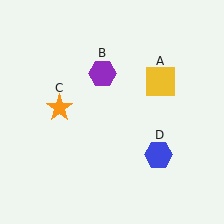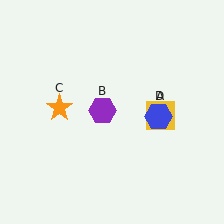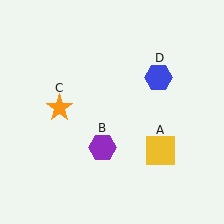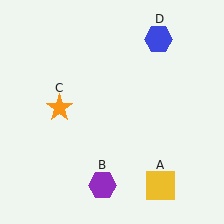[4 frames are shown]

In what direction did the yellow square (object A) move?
The yellow square (object A) moved down.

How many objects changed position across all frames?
3 objects changed position: yellow square (object A), purple hexagon (object B), blue hexagon (object D).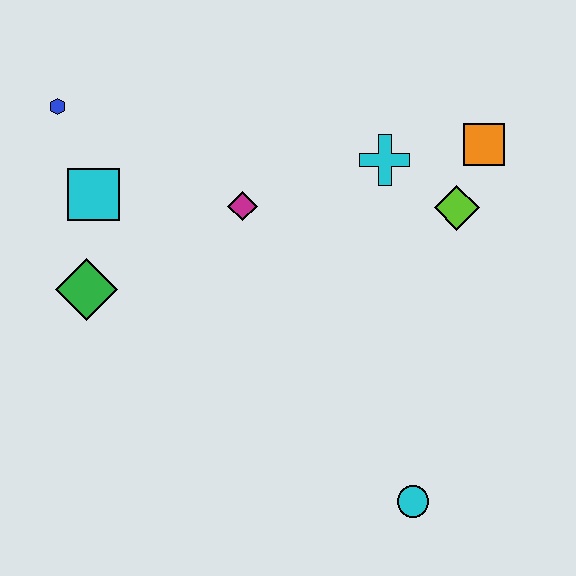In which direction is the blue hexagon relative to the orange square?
The blue hexagon is to the left of the orange square.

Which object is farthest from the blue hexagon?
The cyan circle is farthest from the blue hexagon.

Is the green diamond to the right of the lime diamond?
No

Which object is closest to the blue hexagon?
The cyan square is closest to the blue hexagon.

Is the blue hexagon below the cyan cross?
No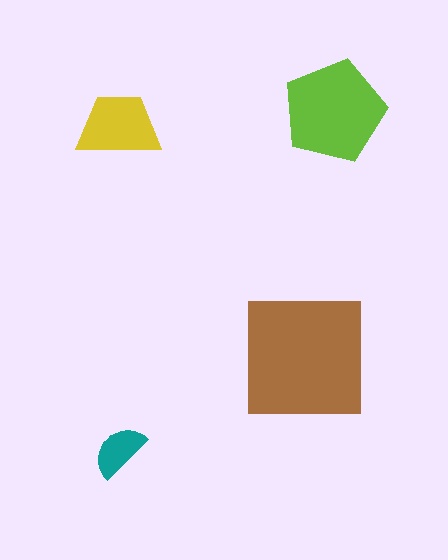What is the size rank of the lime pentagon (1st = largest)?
2nd.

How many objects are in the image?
There are 4 objects in the image.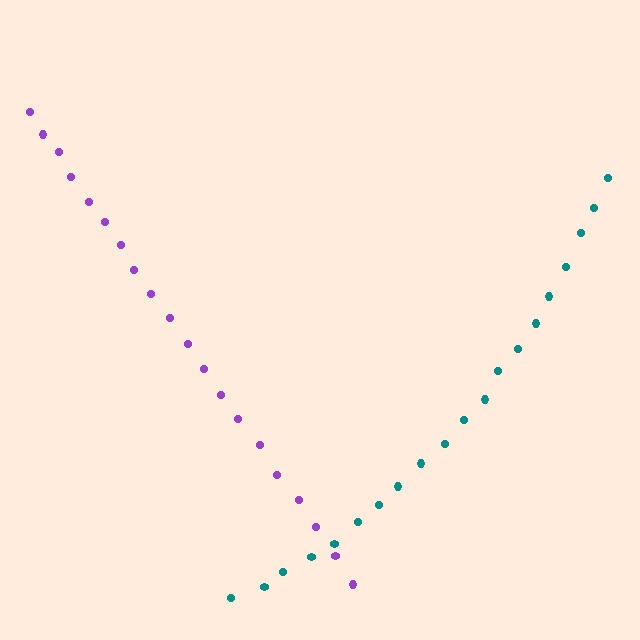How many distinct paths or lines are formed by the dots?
There are 2 distinct paths.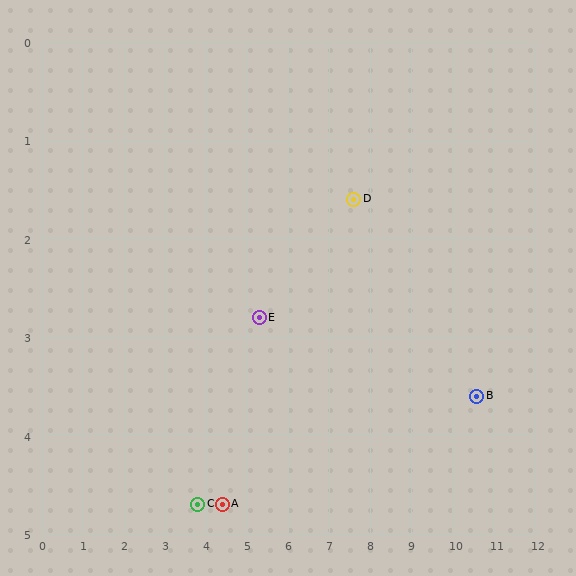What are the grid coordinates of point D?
Point D is at approximately (7.6, 1.6).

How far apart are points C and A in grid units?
Points C and A are about 0.6 grid units apart.